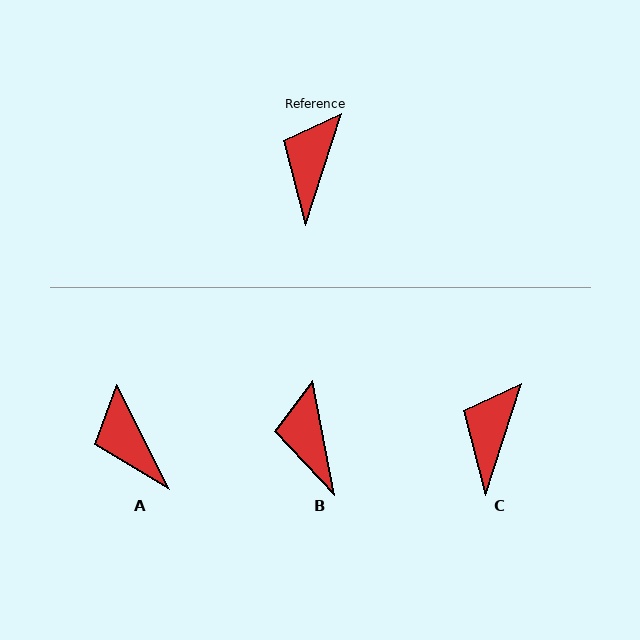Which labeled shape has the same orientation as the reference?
C.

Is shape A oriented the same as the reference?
No, it is off by about 45 degrees.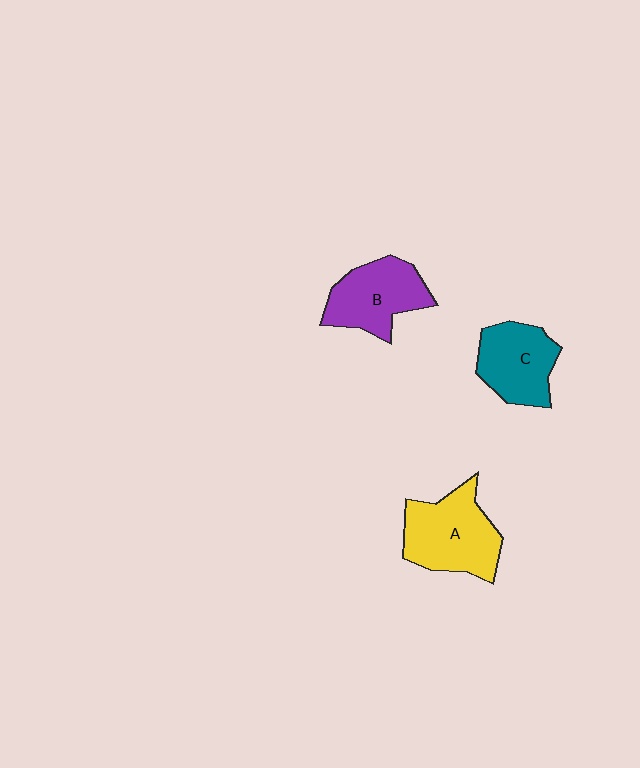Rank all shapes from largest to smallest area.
From largest to smallest: A (yellow), B (purple), C (teal).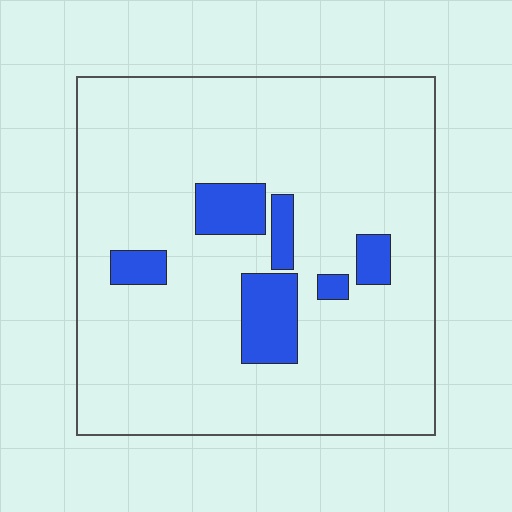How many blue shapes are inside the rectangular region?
6.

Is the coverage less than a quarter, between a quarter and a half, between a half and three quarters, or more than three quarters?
Less than a quarter.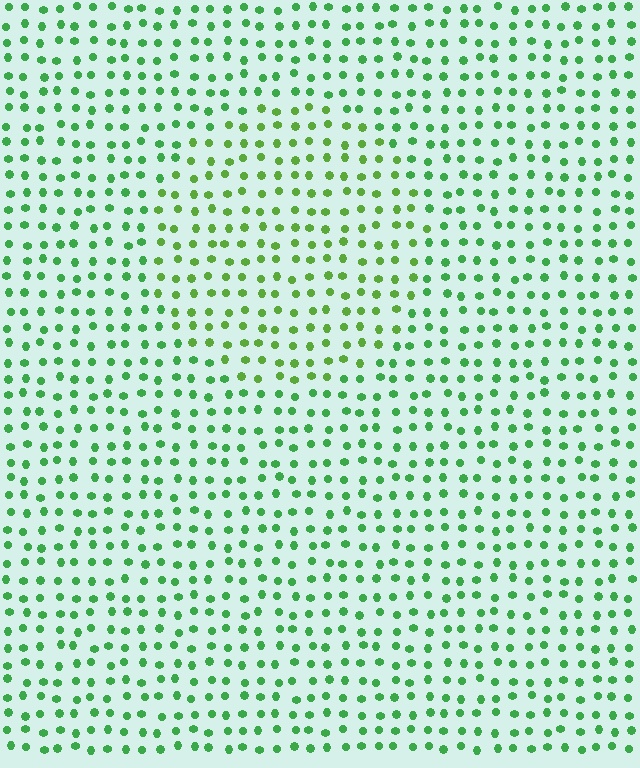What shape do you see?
I see a circle.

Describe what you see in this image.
The image is filled with small green elements in a uniform arrangement. A circle-shaped region is visible where the elements are tinted to a slightly different hue, forming a subtle color boundary.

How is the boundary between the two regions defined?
The boundary is defined purely by a slight shift in hue (about 26 degrees). Spacing, size, and orientation are identical on both sides.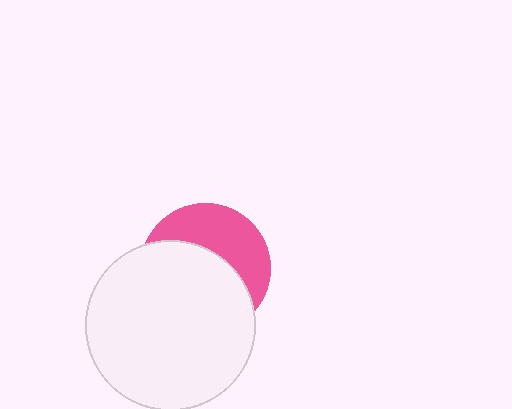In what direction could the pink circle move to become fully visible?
The pink circle could move up. That would shift it out from behind the white circle entirely.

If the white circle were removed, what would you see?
You would see the complete pink circle.